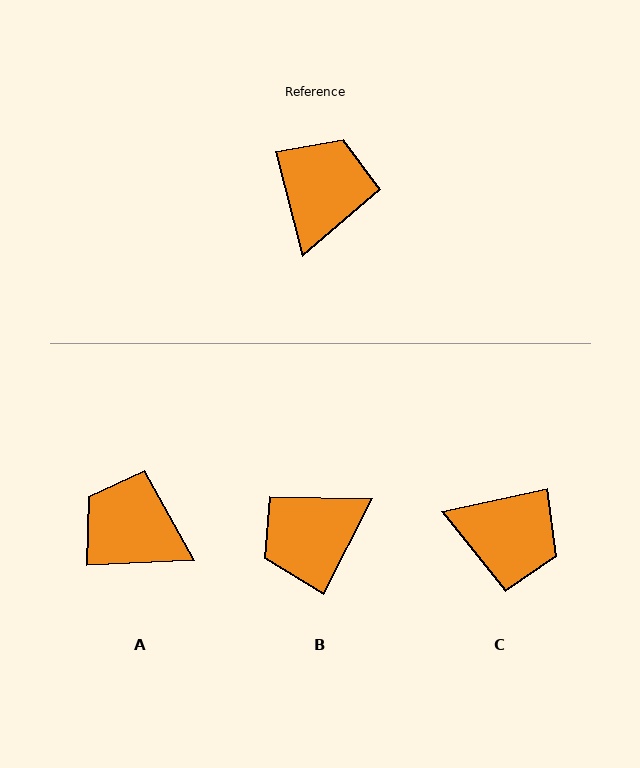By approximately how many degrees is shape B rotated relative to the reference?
Approximately 139 degrees counter-clockwise.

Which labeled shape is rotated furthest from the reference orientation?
B, about 139 degrees away.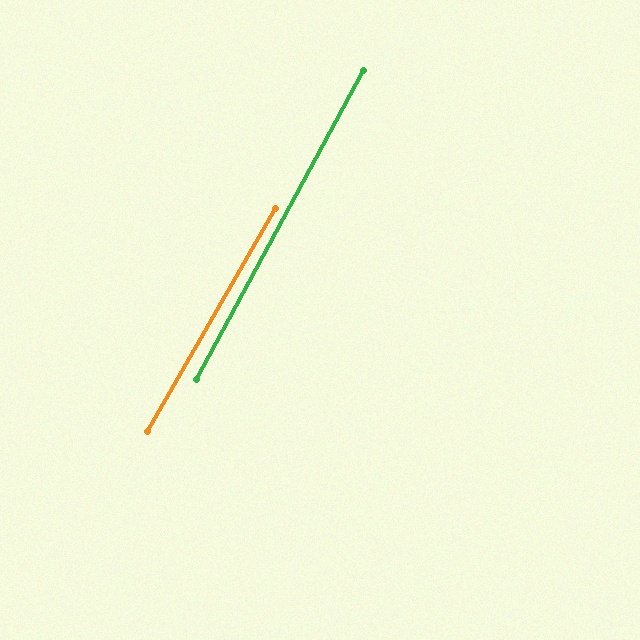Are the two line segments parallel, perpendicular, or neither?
Parallel — their directions differ by only 1.3°.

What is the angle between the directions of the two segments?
Approximately 1 degree.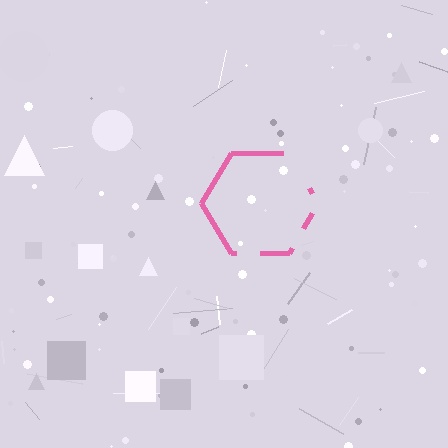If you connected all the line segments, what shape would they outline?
They would outline a hexagon.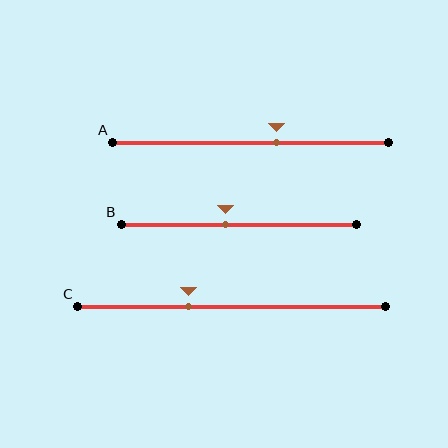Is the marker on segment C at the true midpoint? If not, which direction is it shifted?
No, the marker on segment C is shifted to the left by about 14% of the segment length.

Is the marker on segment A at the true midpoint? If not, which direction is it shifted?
No, the marker on segment A is shifted to the right by about 9% of the segment length.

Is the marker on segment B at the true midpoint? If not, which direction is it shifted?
No, the marker on segment B is shifted to the left by about 6% of the segment length.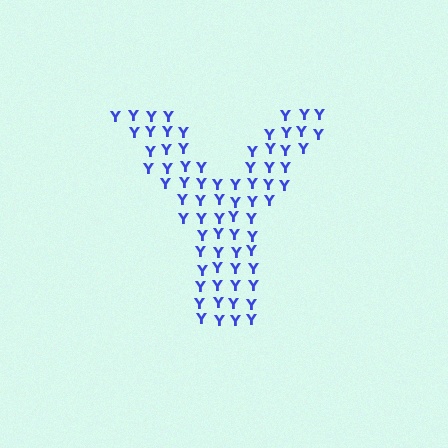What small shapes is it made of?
It is made of small letter Y's.